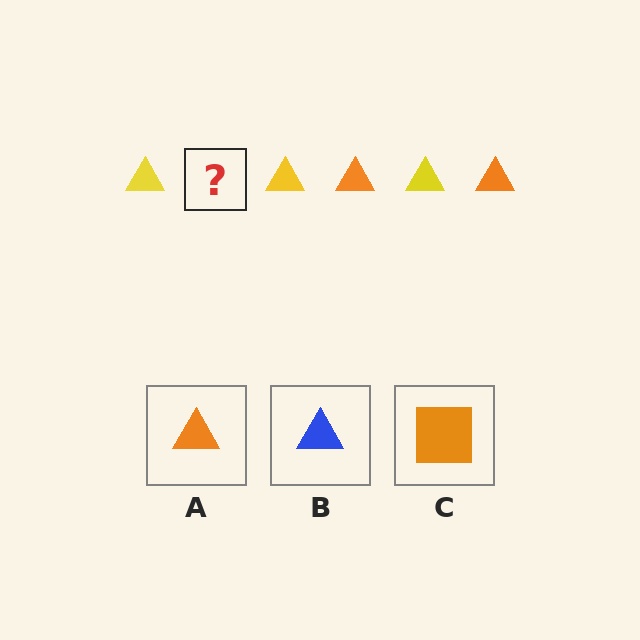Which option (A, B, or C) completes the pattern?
A.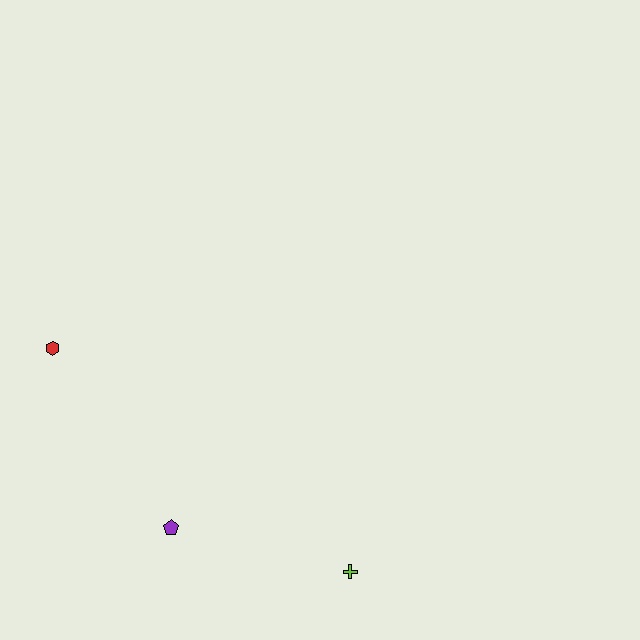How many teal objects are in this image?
There are no teal objects.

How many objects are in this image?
There are 3 objects.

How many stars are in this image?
There are no stars.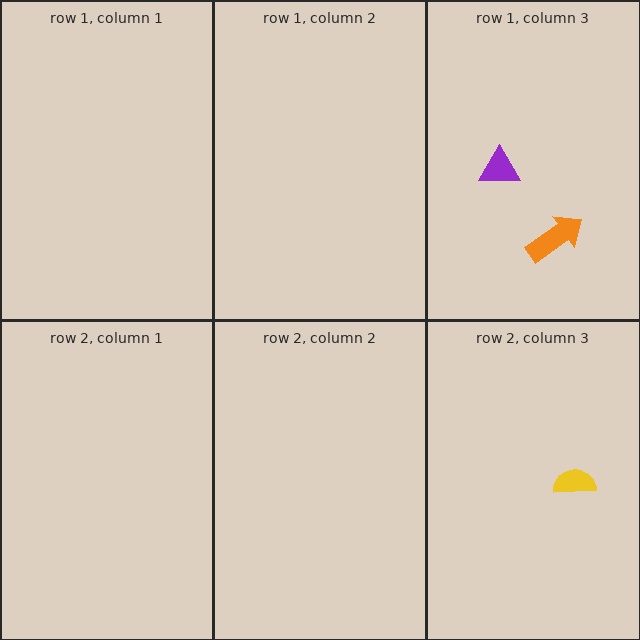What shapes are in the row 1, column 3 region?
The purple triangle, the orange arrow.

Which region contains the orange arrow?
The row 1, column 3 region.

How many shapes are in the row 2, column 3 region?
1.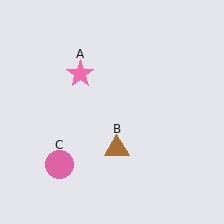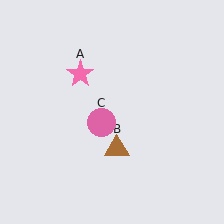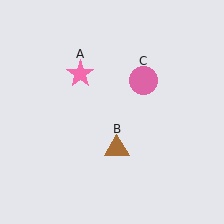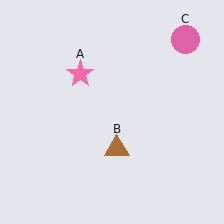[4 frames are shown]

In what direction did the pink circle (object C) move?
The pink circle (object C) moved up and to the right.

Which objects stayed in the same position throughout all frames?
Pink star (object A) and brown triangle (object B) remained stationary.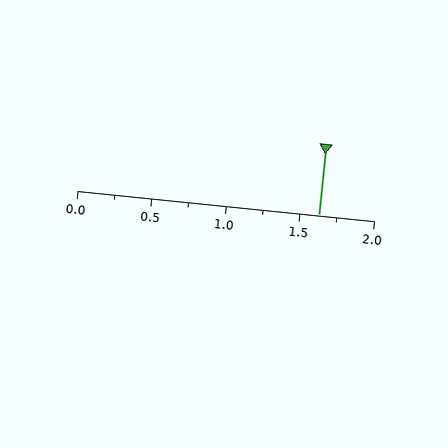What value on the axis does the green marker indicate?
The marker indicates approximately 1.62.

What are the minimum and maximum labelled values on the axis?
The axis runs from 0.0 to 2.0.